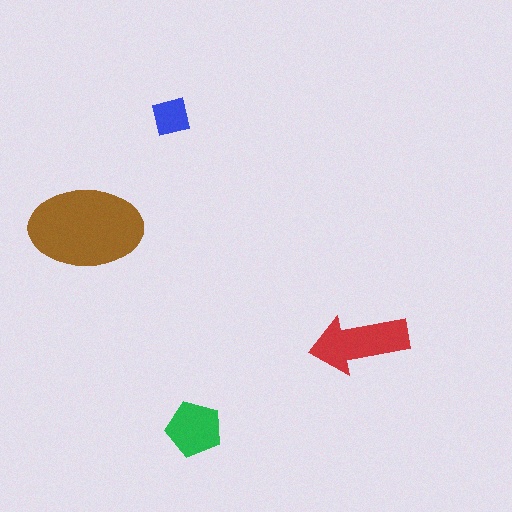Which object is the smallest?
The blue square.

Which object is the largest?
The brown ellipse.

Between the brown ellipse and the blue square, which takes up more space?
The brown ellipse.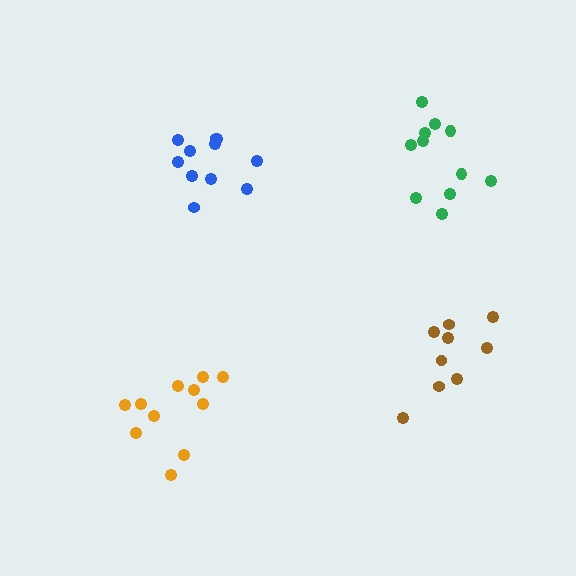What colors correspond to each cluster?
The clusters are colored: orange, brown, blue, green.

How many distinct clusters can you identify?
There are 4 distinct clusters.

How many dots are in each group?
Group 1: 11 dots, Group 2: 9 dots, Group 3: 11 dots, Group 4: 11 dots (42 total).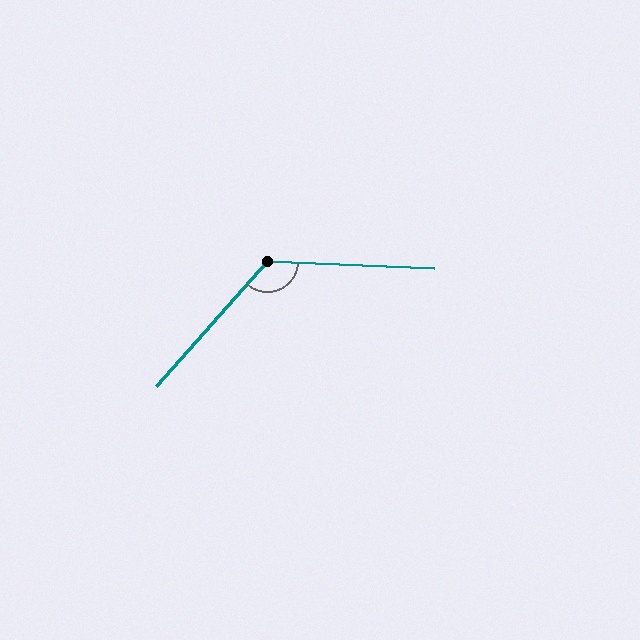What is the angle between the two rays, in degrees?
Approximately 129 degrees.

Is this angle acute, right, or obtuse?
It is obtuse.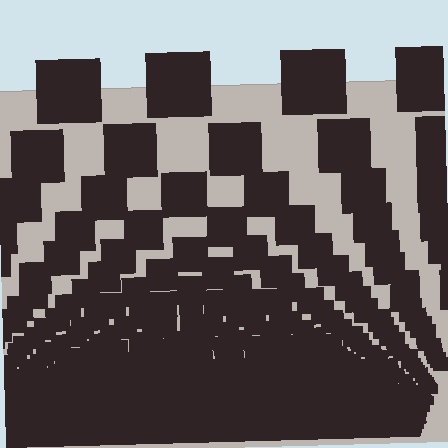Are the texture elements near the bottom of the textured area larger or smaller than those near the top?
Smaller. The gradient is inverted — elements near the bottom are smaller and denser.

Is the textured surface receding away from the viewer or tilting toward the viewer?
The surface appears to tilt toward the viewer. Texture elements get larger and sparser toward the top.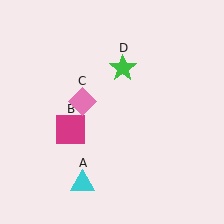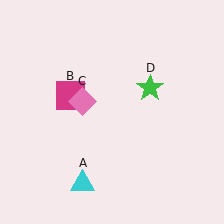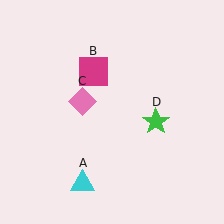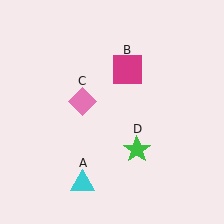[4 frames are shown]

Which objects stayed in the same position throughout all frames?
Cyan triangle (object A) and pink diamond (object C) remained stationary.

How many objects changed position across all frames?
2 objects changed position: magenta square (object B), green star (object D).